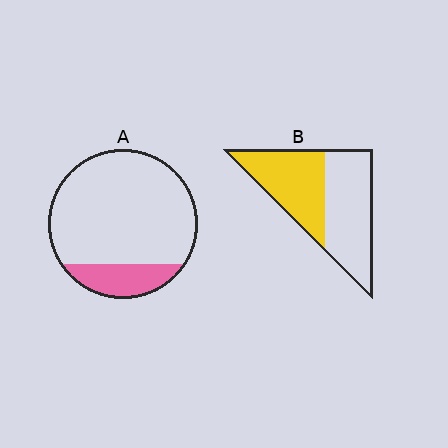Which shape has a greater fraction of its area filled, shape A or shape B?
Shape B.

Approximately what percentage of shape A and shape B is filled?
A is approximately 20% and B is approximately 45%.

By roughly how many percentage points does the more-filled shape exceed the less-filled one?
By roughly 30 percentage points (B over A).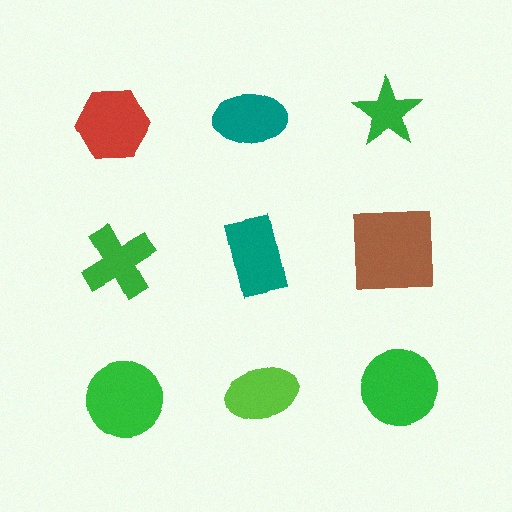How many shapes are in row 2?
3 shapes.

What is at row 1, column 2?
A teal ellipse.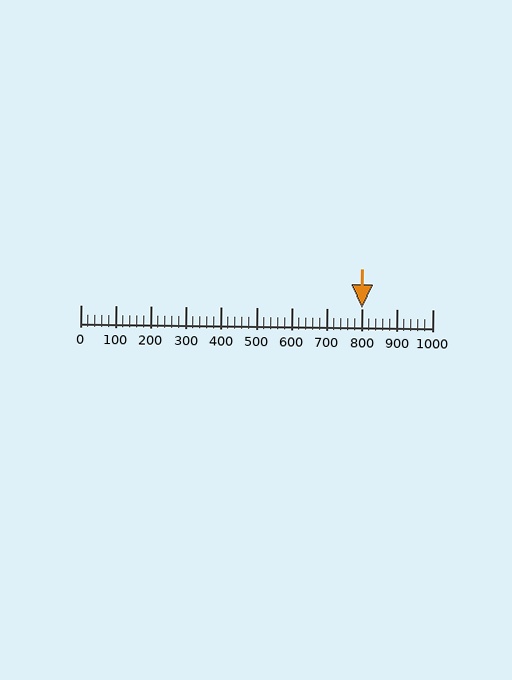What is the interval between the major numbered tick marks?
The major tick marks are spaced 100 units apart.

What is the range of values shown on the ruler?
The ruler shows values from 0 to 1000.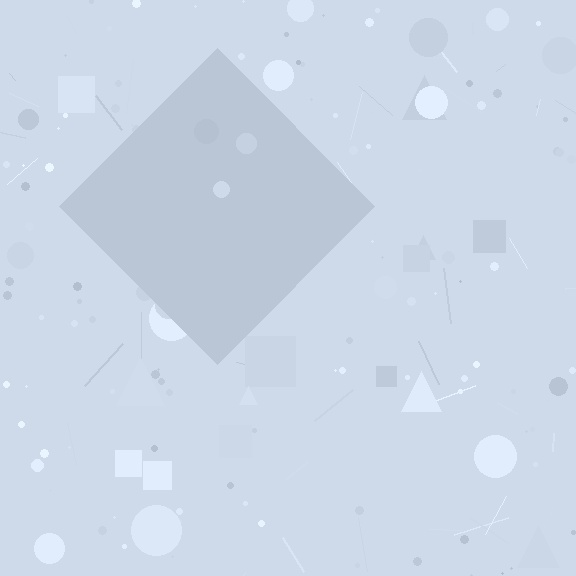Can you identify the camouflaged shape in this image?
The camouflaged shape is a diamond.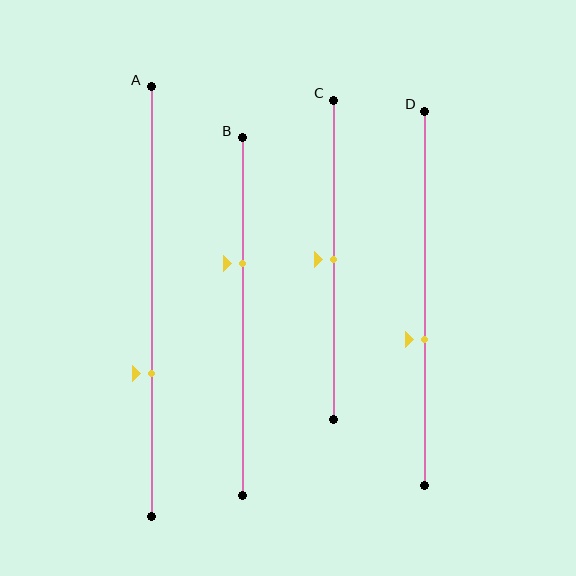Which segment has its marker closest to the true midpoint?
Segment C has its marker closest to the true midpoint.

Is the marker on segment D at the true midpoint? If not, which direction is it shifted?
No, the marker on segment D is shifted downward by about 11% of the segment length.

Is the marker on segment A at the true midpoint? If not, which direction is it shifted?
No, the marker on segment A is shifted downward by about 17% of the segment length.